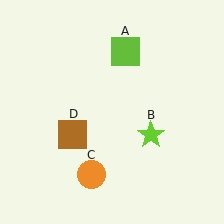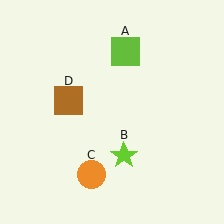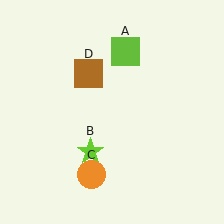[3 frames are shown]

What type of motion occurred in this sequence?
The lime star (object B), brown square (object D) rotated clockwise around the center of the scene.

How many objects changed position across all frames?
2 objects changed position: lime star (object B), brown square (object D).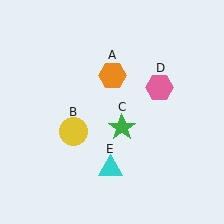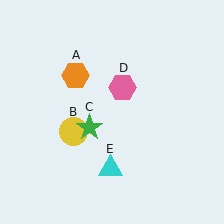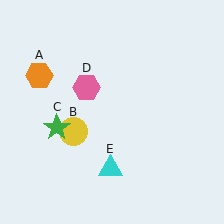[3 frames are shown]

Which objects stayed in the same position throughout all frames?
Yellow circle (object B) and cyan triangle (object E) remained stationary.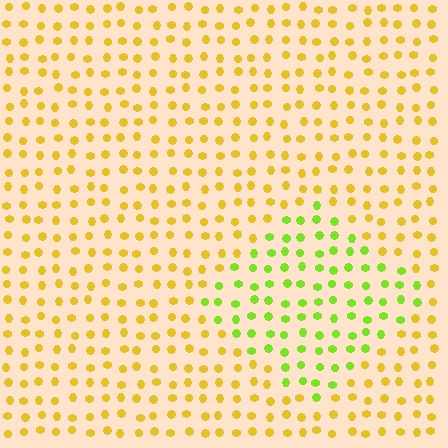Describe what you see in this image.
The image is filled with small yellow elements in a uniform arrangement. A diamond-shaped region is visible where the elements are tinted to a slightly different hue, forming a subtle color boundary.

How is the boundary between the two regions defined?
The boundary is defined purely by a slight shift in hue (about 44 degrees). Spacing, size, and orientation are identical on both sides.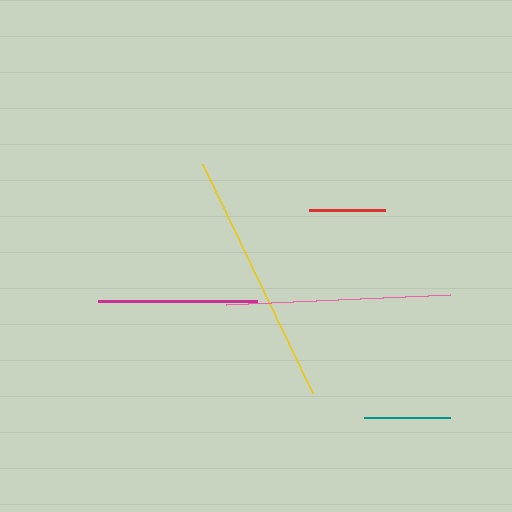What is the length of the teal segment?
The teal segment is approximately 85 pixels long.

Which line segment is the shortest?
The red line is the shortest at approximately 76 pixels.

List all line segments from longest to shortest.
From longest to shortest: yellow, pink, magenta, teal, red.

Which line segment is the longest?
The yellow line is the longest at approximately 254 pixels.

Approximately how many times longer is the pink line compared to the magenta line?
The pink line is approximately 1.4 times the length of the magenta line.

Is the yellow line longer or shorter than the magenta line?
The yellow line is longer than the magenta line.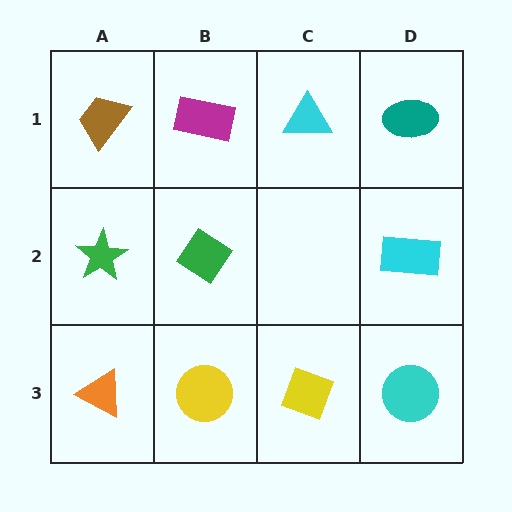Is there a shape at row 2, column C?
No, that cell is empty.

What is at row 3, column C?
A yellow diamond.